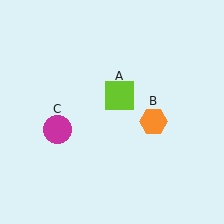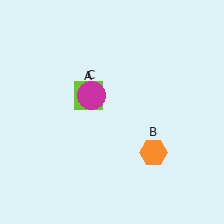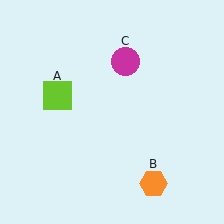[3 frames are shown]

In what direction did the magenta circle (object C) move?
The magenta circle (object C) moved up and to the right.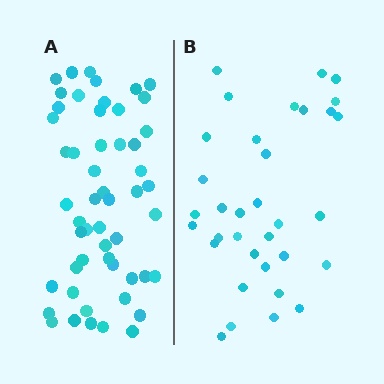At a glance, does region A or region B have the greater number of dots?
Region A (the left region) has more dots.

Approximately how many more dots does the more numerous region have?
Region A has approximately 20 more dots than region B.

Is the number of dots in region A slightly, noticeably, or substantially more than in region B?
Region A has substantially more. The ratio is roughly 1.6 to 1.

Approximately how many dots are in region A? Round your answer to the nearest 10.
About 50 dots. (The exact count is 53, which rounds to 50.)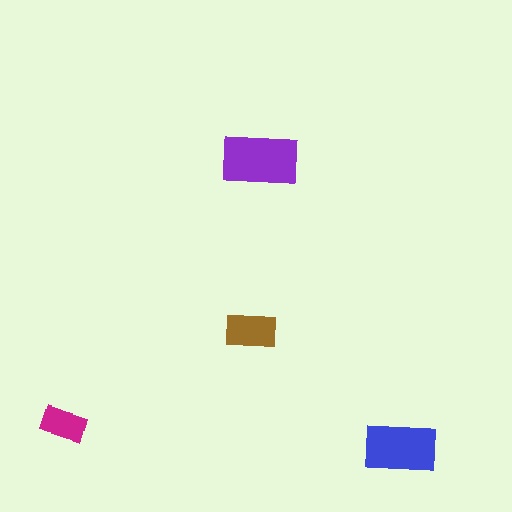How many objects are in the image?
There are 4 objects in the image.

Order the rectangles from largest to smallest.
the purple one, the blue one, the brown one, the magenta one.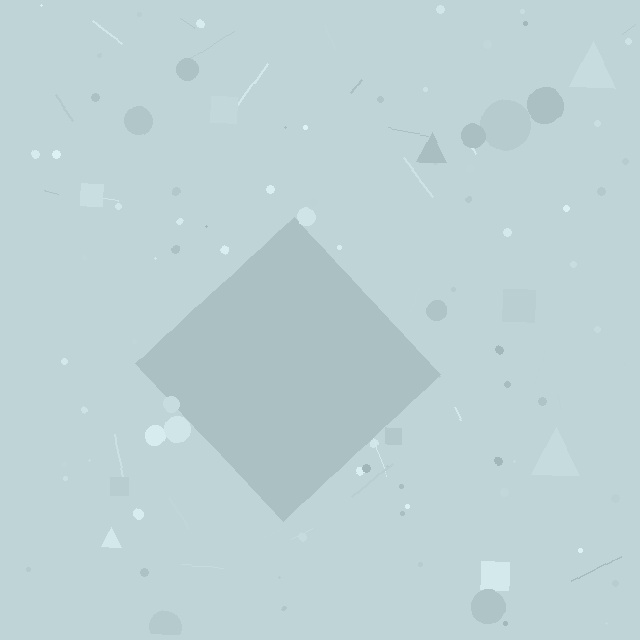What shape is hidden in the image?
A diamond is hidden in the image.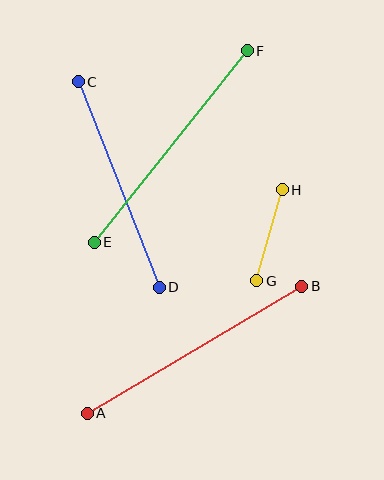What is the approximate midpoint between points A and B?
The midpoint is at approximately (195, 350) pixels.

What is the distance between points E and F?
The distance is approximately 245 pixels.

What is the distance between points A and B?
The distance is approximately 249 pixels.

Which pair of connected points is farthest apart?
Points A and B are farthest apart.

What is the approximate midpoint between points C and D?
The midpoint is at approximately (119, 185) pixels.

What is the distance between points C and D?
The distance is approximately 220 pixels.